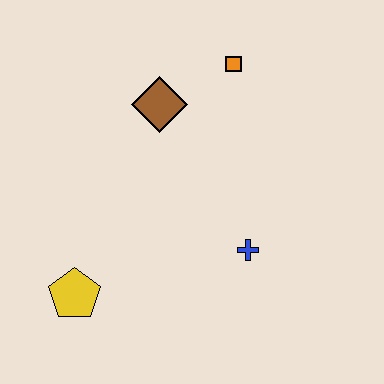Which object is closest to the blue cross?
The brown diamond is closest to the blue cross.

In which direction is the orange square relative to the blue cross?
The orange square is above the blue cross.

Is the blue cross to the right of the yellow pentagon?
Yes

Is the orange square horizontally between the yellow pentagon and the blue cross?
Yes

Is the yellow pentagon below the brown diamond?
Yes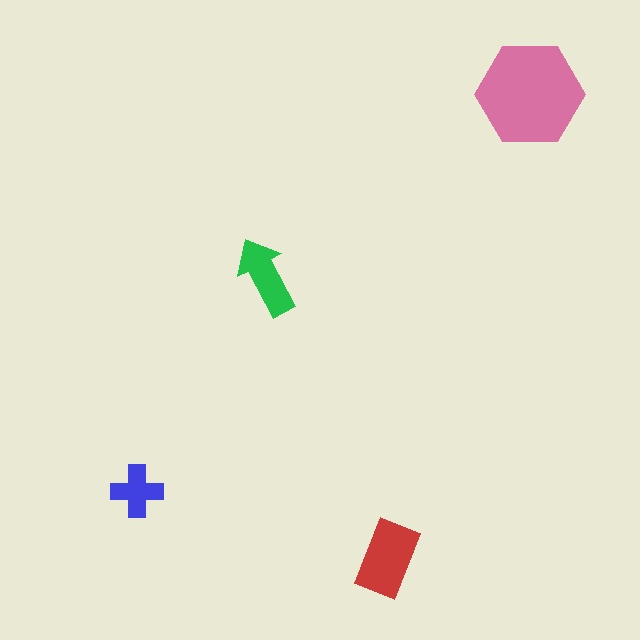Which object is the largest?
The pink hexagon.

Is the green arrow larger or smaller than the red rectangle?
Smaller.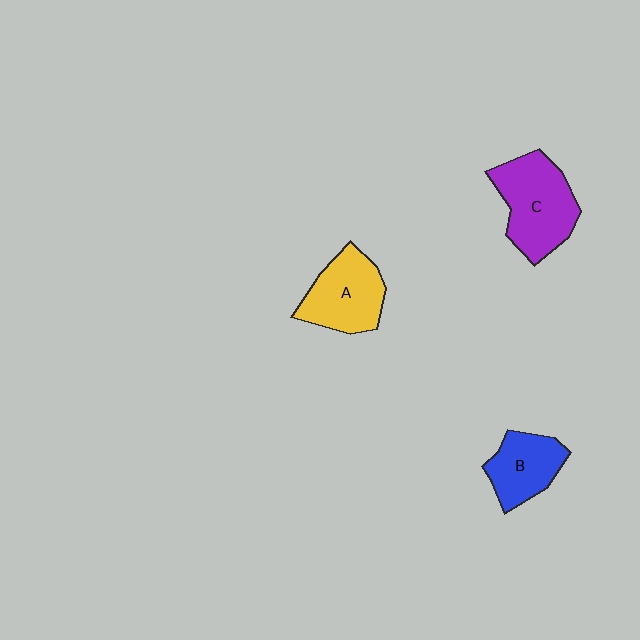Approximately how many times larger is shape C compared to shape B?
Approximately 1.5 times.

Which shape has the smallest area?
Shape B (blue).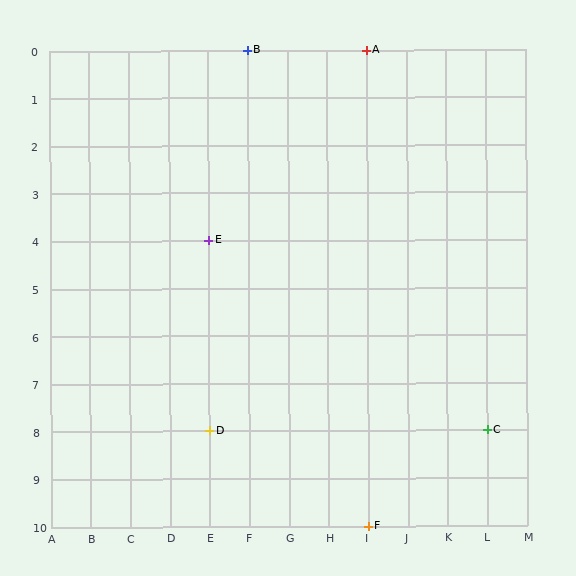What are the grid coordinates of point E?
Point E is at grid coordinates (E, 4).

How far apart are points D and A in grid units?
Points D and A are 4 columns and 8 rows apart (about 8.9 grid units diagonally).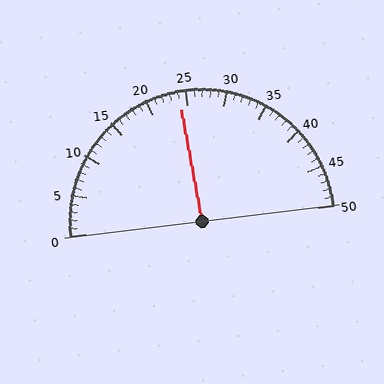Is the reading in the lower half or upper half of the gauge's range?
The reading is in the lower half of the range (0 to 50).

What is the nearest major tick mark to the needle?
The nearest major tick mark is 25.